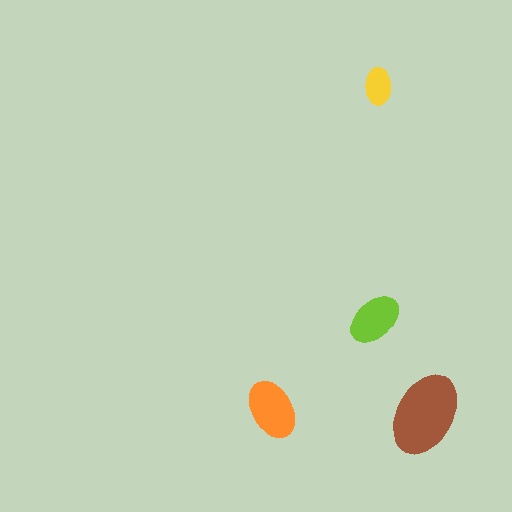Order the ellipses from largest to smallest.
the brown one, the orange one, the lime one, the yellow one.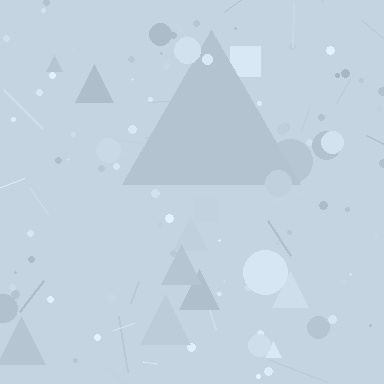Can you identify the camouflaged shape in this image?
The camouflaged shape is a triangle.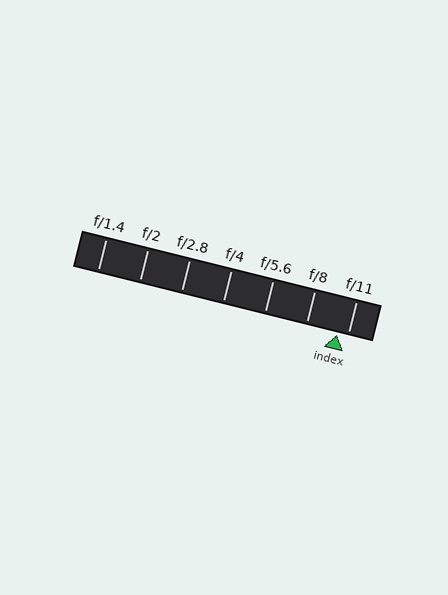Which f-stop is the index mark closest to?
The index mark is closest to f/11.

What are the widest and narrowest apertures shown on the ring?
The widest aperture shown is f/1.4 and the narrowest is f/11.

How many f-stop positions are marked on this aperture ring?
There are 7 f-stop positions marked.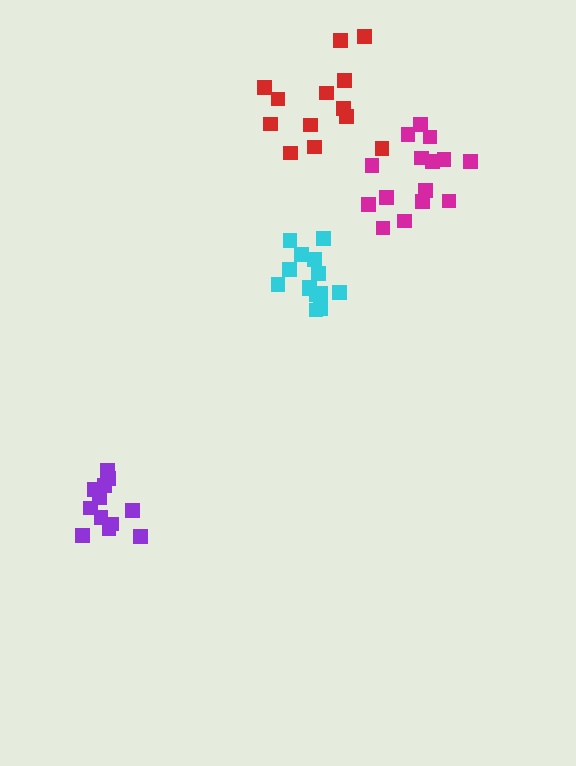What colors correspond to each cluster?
The clusters are colored: cyan, magenta, red, purple.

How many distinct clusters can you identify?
There are 4 distinct clusters.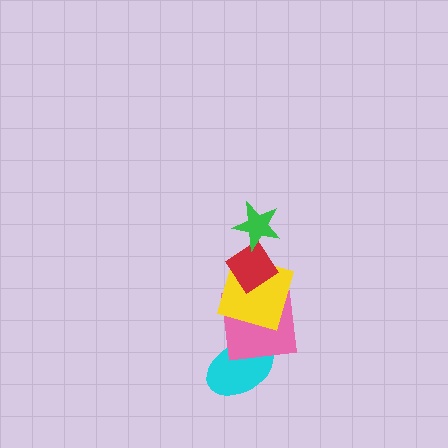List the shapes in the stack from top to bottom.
From top to bottom: the green star, the red diamond, the yellow square, the pink square, the cyan ellipse.